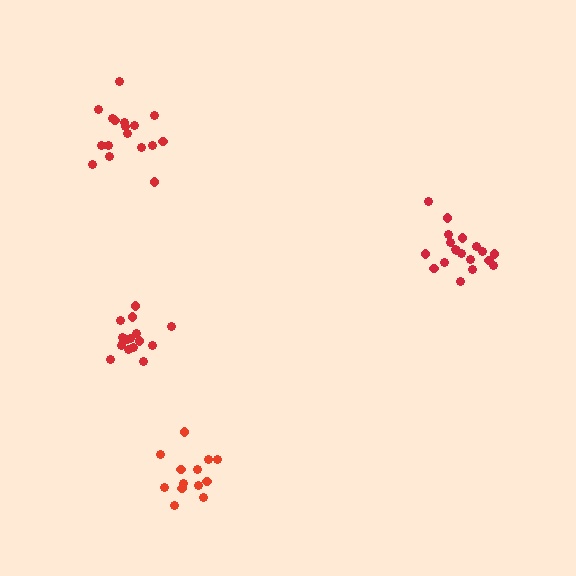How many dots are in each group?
Group 1: 17 dots, Group 2: 19 dots, Group 3: 16 dots, Group 4: 13 dots (65 total).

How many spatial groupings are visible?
There are 4 spatial groupings.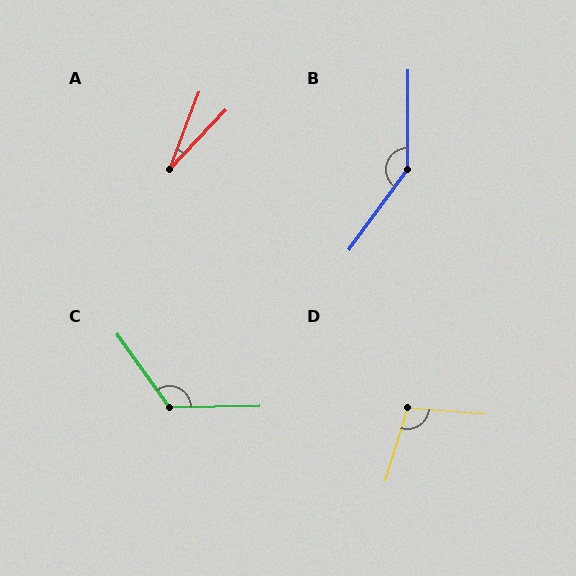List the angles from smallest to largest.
A (22°), D (102°), C (125°), B (144°).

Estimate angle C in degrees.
Approximately 125 degrees.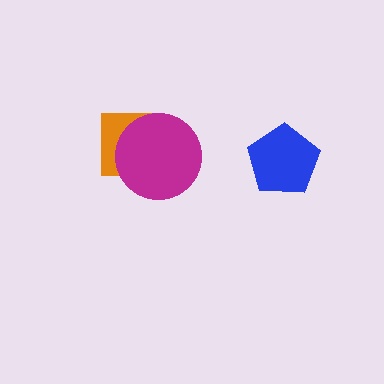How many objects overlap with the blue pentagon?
0 objects overlap with the blue pentagon.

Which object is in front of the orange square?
The magenta circle is in front of the orange square.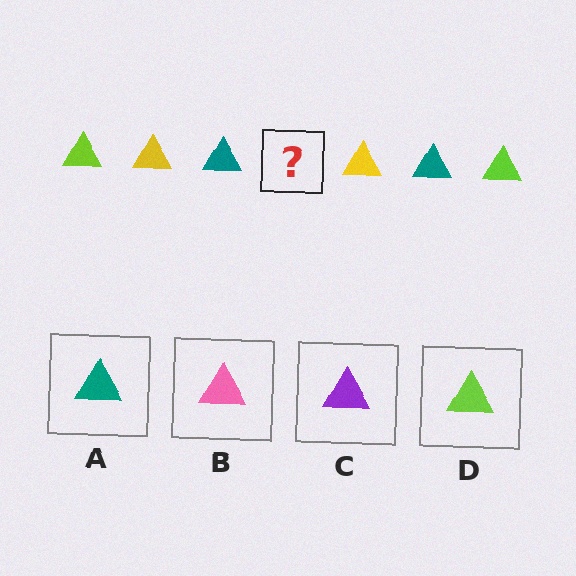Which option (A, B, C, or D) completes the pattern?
D.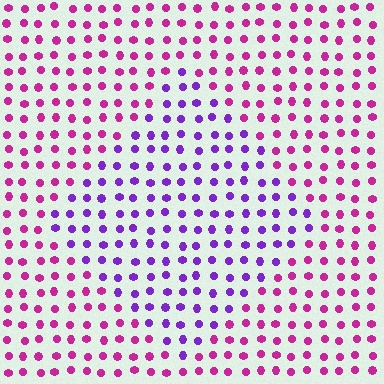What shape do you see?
I see a diamond.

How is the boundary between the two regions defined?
The boundary is defined purely by a slight shift in hue (about 44 degrees). Spacing, size, and orientation are identical on both sides.